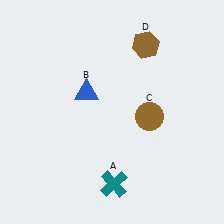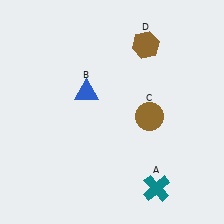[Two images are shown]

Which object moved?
The teal cross (A) moved right.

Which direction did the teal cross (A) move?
The teal cross (A) moved right.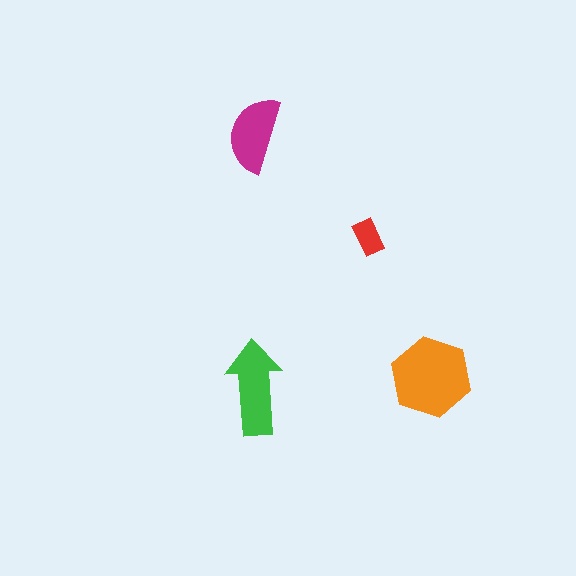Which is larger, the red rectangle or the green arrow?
The green arrow.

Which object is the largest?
The orange hexagon.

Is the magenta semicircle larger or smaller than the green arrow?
Smaller.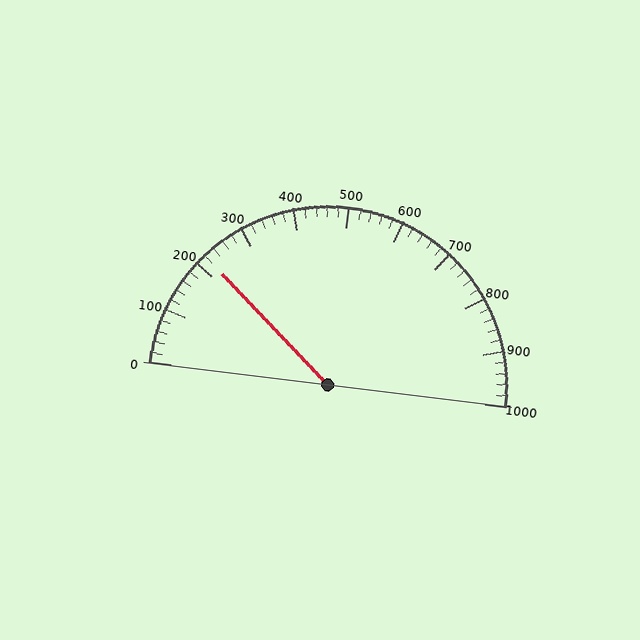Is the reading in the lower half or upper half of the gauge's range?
The reading is in the lower half of the range (0 to 1000).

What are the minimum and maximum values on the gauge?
The gauge ranges from 0 to 1000.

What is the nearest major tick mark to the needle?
The nearest major tick mark is 200.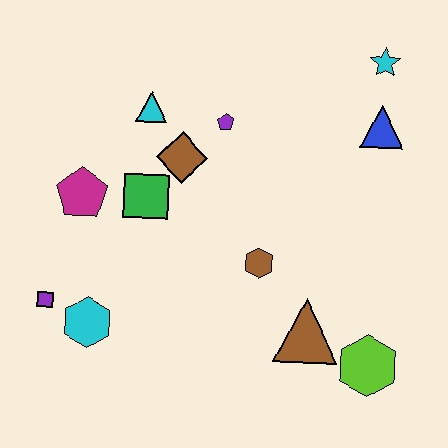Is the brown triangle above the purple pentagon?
No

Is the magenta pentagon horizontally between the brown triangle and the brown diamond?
No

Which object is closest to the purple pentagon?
The brown diamond is closest to the purple pentagon.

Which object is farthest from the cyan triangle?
The lime hexagon is farthest from the cyan triangle.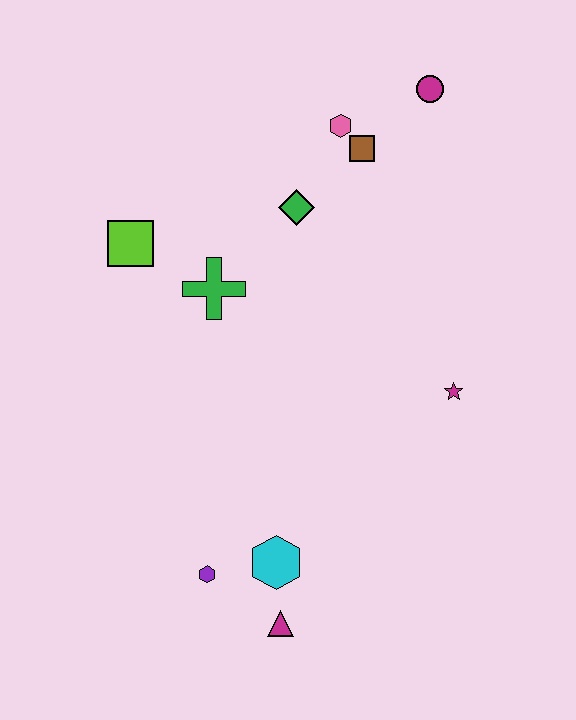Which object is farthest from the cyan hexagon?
The magenta circle is farthest from the cyan hexagon.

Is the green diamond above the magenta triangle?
Yes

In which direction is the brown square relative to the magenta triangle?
The brown square is above the magenta triangle.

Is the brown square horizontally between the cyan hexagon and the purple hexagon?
No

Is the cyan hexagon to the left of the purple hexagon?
No